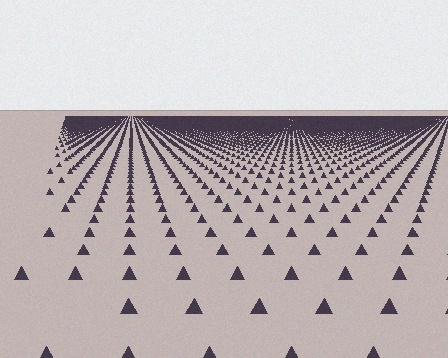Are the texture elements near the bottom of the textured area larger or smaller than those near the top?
Larger. Near the bottom, elements are closer to the viewer and appear at a bigger on-screen size.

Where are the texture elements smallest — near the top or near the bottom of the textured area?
Near the top.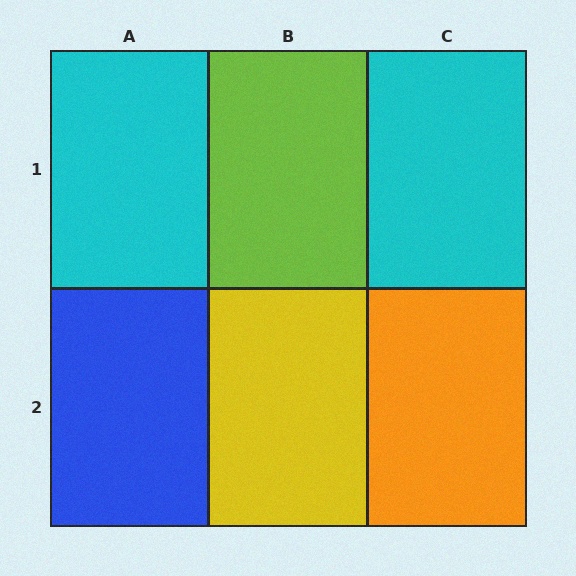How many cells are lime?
1 cell is lime.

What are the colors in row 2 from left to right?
Blue, yellow, orange.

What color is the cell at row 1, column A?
Cyan.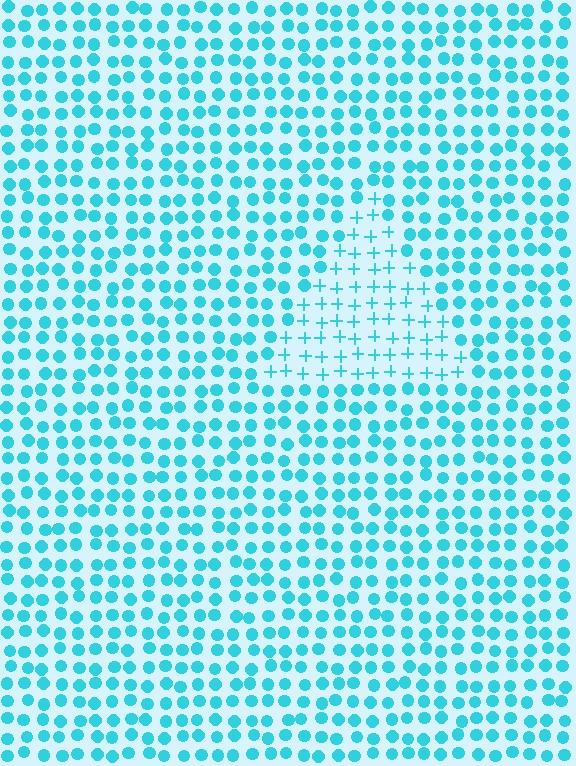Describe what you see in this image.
The image is filled with small cyan elements arranged in a uniform grid. A triangle-shaped region contains plus signs, while the surrounding area contains circles. The boundary is defined purely by the change in element shape.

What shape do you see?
I see a triangle.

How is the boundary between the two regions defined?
The boundary is defined by a change in element shape: plus signs inside vs. circles outside. All elements share the same color and spacing.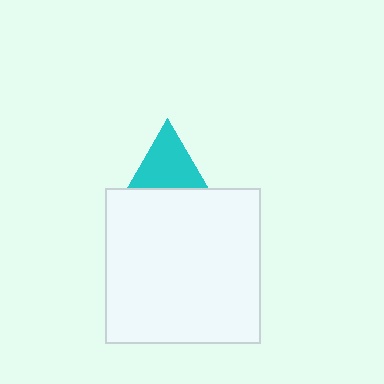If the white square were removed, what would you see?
You would see the complete cyan triangle.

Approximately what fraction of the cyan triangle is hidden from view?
Roughly 49% of the cyan triangle is hidden behind the white square.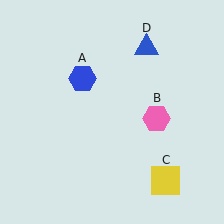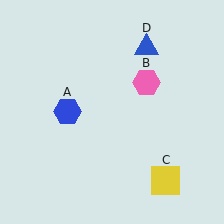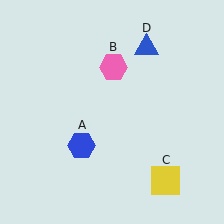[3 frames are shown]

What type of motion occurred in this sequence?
The blue hexagon (object A), pink hexagon (object B) rotated counterclockwise around the center of the scene.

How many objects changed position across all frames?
2 objects changed position: blue hexagon (object A), pink hexagon (object B).